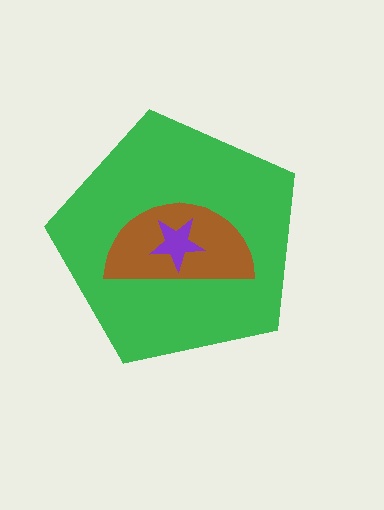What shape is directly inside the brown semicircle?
The purple star.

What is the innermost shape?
The purple star.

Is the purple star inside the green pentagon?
Yes.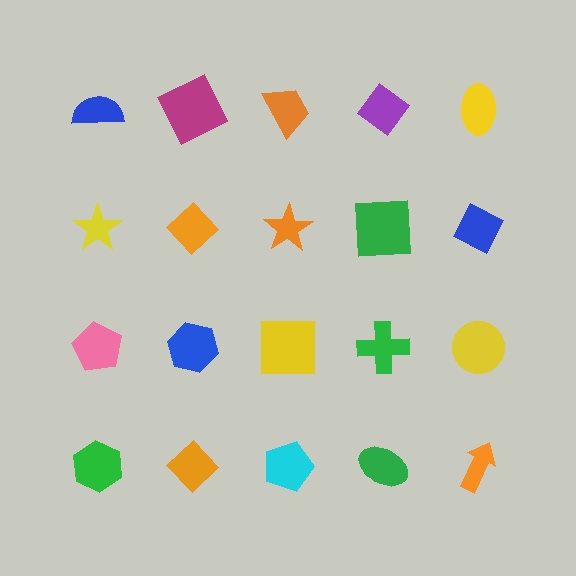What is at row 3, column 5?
A yellow circle.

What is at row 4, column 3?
A cyan pentagon.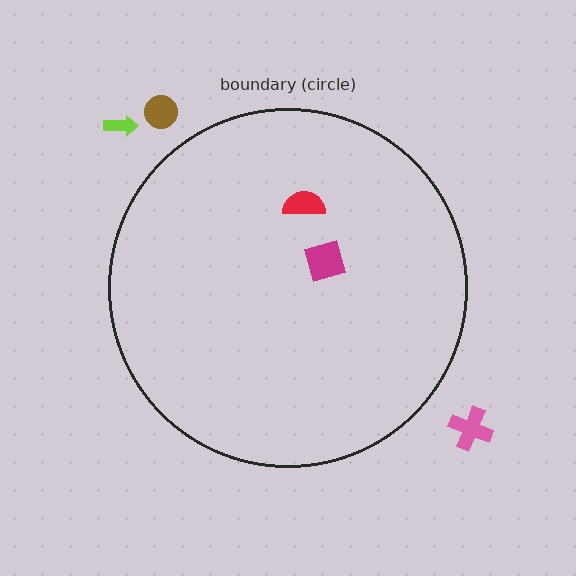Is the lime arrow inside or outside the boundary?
Outside.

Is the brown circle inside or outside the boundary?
Outside.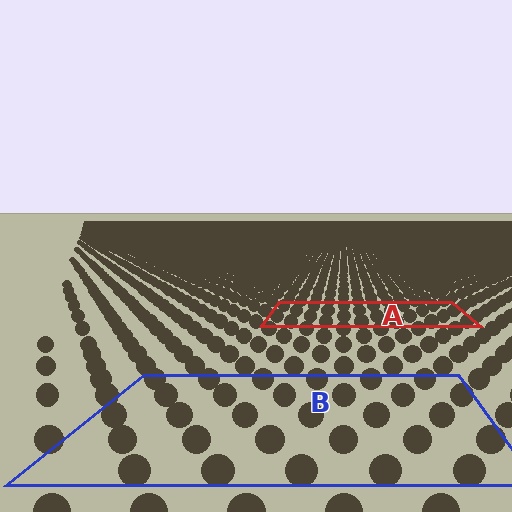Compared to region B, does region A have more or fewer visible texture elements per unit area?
Region A has more texture elements per unit area — they are packed more densely because it is farther away.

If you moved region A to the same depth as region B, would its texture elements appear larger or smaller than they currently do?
They would appear larger. At a closer depth, the same texture elements are projected at a bigger on-screen size.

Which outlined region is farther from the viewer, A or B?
Region A is farther from the viewer — the texture elements inside it appear smaller and more densely packed.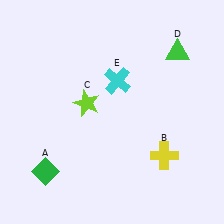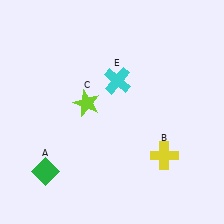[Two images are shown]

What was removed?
The green triangle (D) was removed in Image 2.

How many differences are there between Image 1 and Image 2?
There is 1 difference between the two images.